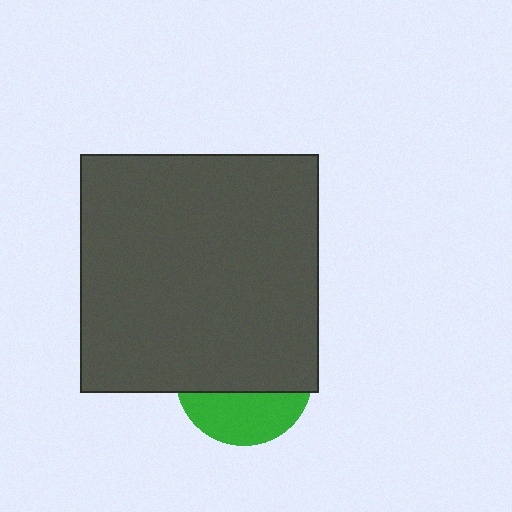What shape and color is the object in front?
The object in front is a dark gray square.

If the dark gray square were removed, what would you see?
You would see the complete green circle.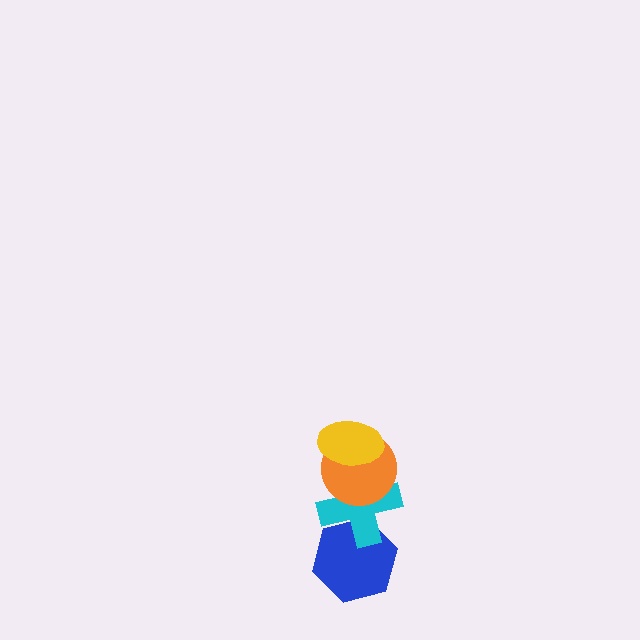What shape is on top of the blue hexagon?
The cyan cross is on top of the blue hexagon.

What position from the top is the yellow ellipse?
The yellow ellipse is 1st from the top.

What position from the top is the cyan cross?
The cyan cross is 3rd from the top.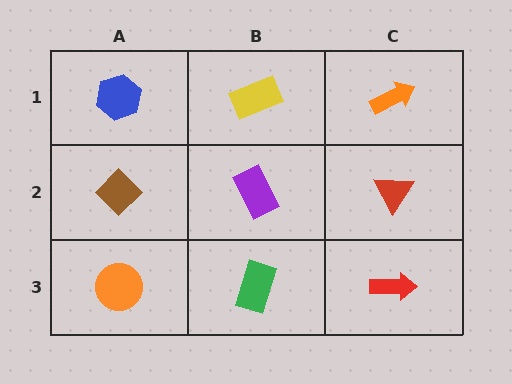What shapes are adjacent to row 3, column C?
A red triangle (row 2, column C), a green rectangle (row 3, column B).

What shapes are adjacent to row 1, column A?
A brown diamond (row 2, column A), a yellow rectangle (row 1, column B).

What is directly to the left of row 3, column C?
A green rectangle.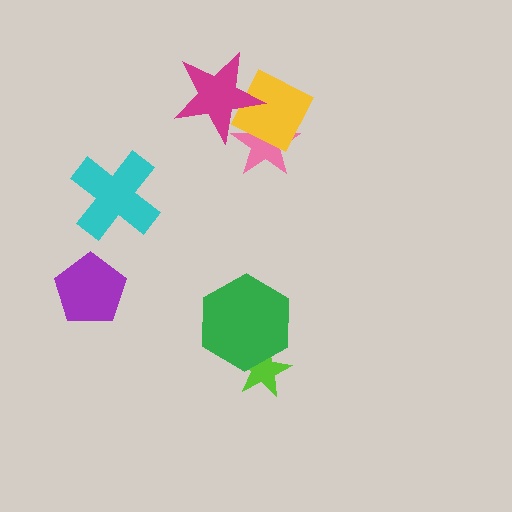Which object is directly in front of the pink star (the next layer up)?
The yellow diamond is directly in front of the pink star.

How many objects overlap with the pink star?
2 objects overlap with the pink star.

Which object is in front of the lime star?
The green hexagon is in front of the lime star.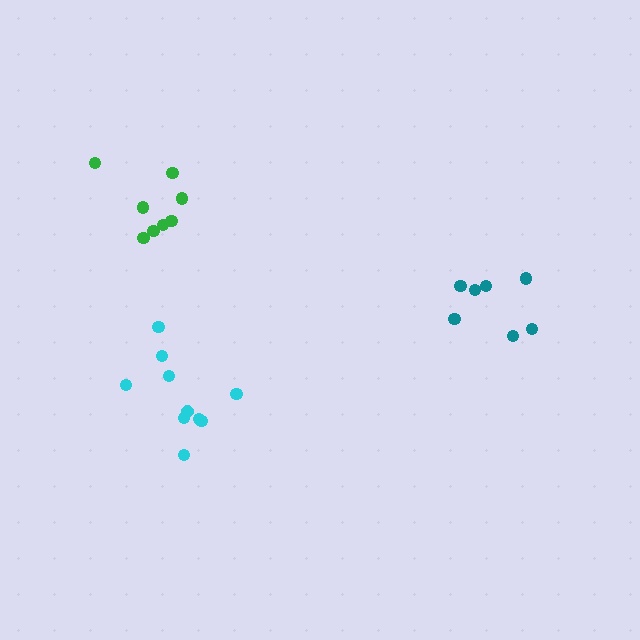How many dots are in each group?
Group 1: 7 dots, Group 2: 8 dots, Group 3: 10 dots (25 total).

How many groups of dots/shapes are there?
There are 3 groups.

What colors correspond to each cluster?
The clusters are colored: teal, green, cyan.